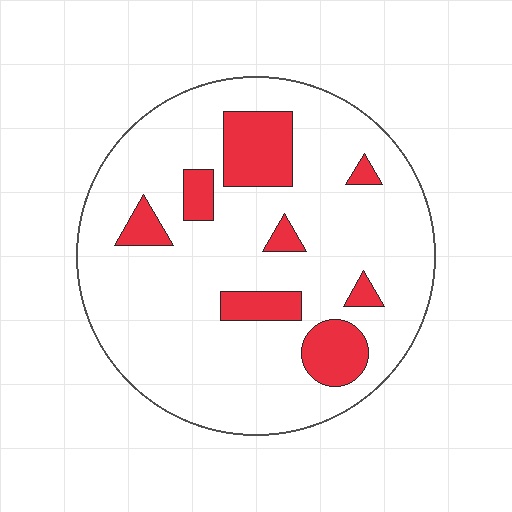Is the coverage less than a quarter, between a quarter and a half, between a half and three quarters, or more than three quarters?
Less than a quarter.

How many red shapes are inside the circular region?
8.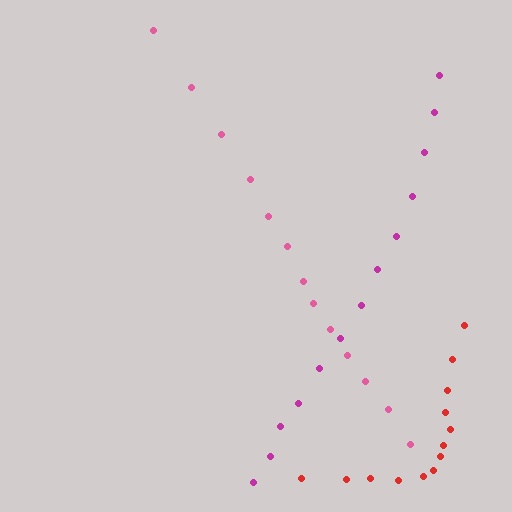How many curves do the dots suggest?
There are 3 distinct paths.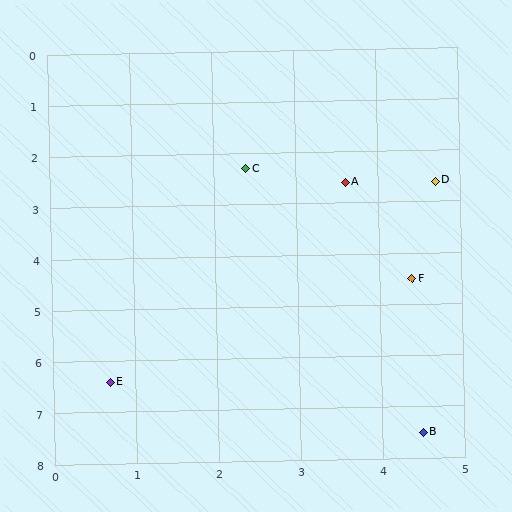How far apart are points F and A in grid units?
Points F and A are about 2.1 grid units apart.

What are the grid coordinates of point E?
Point E is at approximately (0.7, 6.4).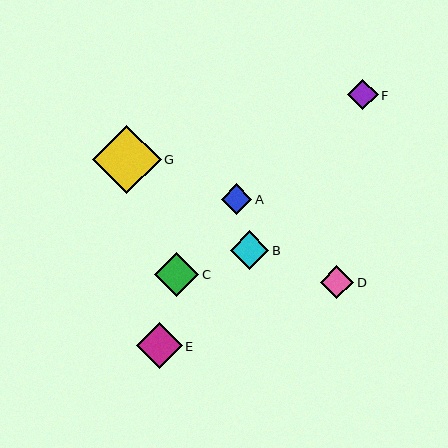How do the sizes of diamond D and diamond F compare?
Diamond D and diamond F are approximately the same size.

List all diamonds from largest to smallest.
From largest to smallest: G, E, C, B, D, F, A.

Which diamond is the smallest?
Diamond A is the smallest with a size of approximately 30 pixels.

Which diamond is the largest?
Diamond G is the largest with a size of approximately 69 pixels.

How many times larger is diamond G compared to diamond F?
Diamond G is approximately 2.2 times the size of diamond F.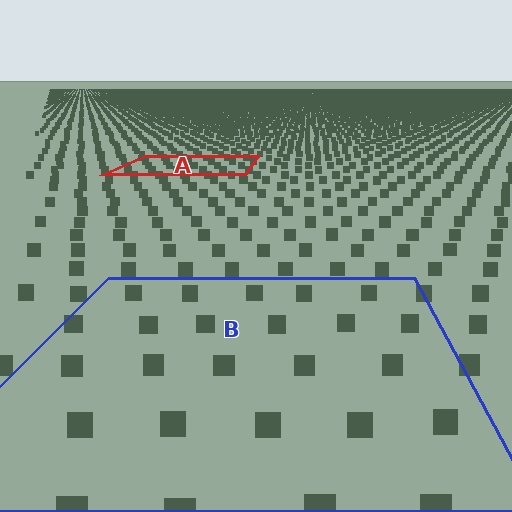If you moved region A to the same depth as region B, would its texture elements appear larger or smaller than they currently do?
They would appear larger. At a closer depth, the same texture elements are projected at a bigger on-screen size.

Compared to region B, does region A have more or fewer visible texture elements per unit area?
Region A has more texture elements per unit area — they are packed more densely because it is farther away.